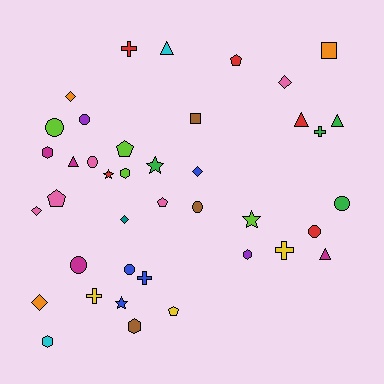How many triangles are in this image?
There are 5 triangles.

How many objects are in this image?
There are 40 objects.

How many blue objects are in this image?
There are 4 blue objects.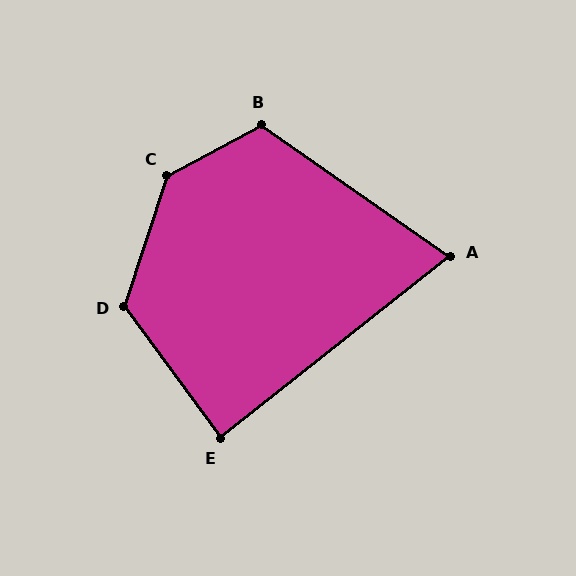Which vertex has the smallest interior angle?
A, at approximately 73 degrees.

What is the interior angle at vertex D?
Approximately 126 degrees (obtuse).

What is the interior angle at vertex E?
Approximately 88 degrees (approximately right).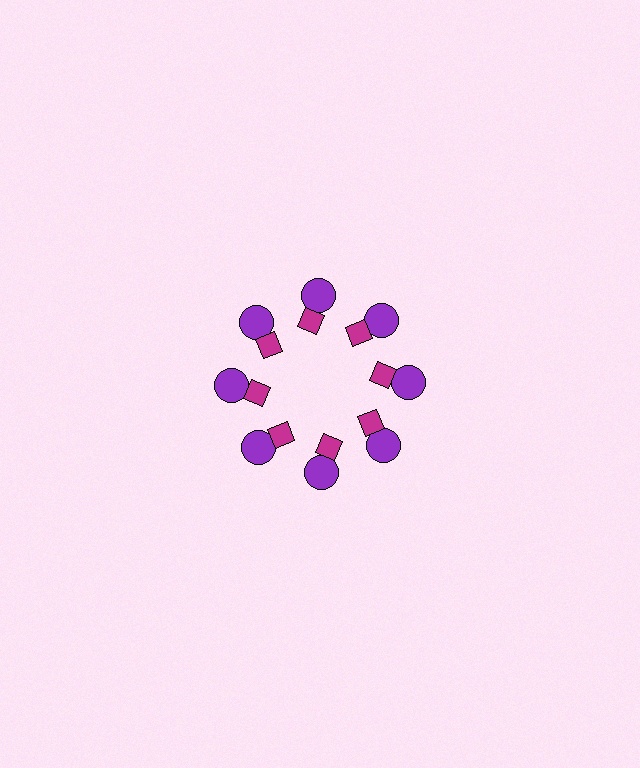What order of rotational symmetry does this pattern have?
This pattern has 8-fold rotational symmetry.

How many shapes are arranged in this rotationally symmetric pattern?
There are 16 shapes, arranged in 8 groups of 2.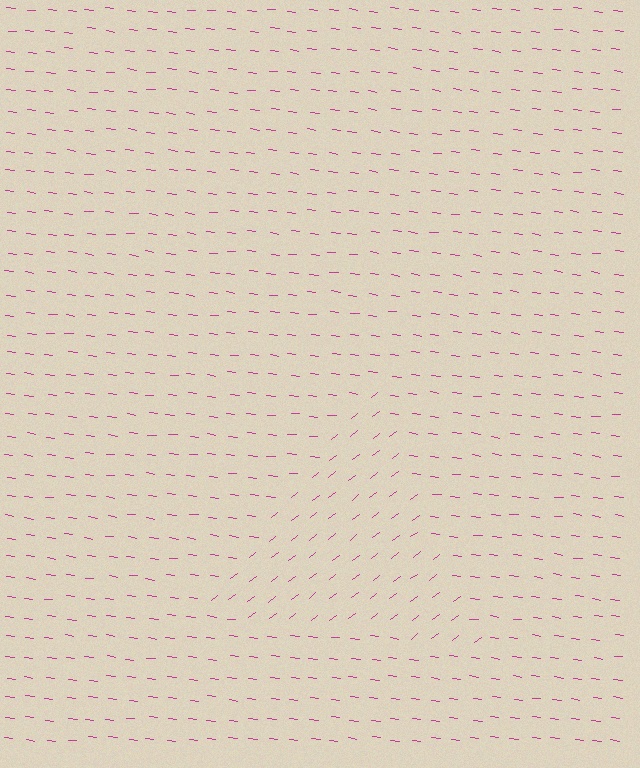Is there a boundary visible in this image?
Yes, there is a texture boundary formed by a change in line orientation.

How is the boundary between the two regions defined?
The boundary is defined purely by a change in line orientation (approximately 45 degrees difference). All lines are the same color and thickness.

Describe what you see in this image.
The image is filled with small magenta line segments. A triangle region in the image has lines oriented differently from the surrounding lines, creating a visible texture boundary.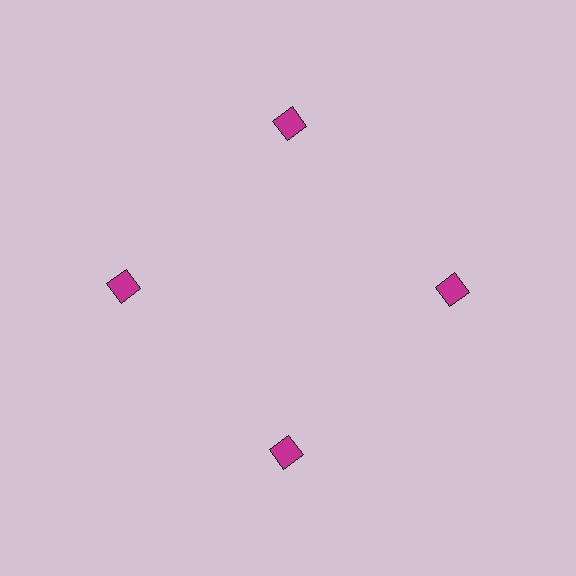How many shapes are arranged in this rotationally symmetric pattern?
There are 4 shapes, arranged in 4 groups of 1.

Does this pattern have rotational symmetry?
Yes, this pattern has 4-fold rotational symmetry. It looks the same after rotating 90 degrees around the center.